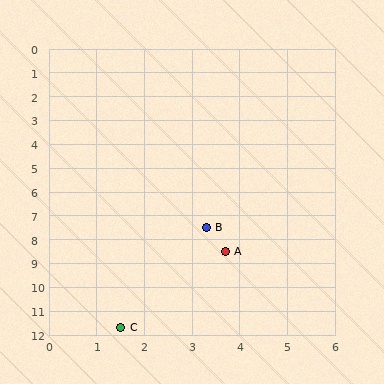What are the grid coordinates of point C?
Point C is at approximately (1.5, 11.7).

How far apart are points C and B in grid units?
Points C and B are about 4.6 grid units apart.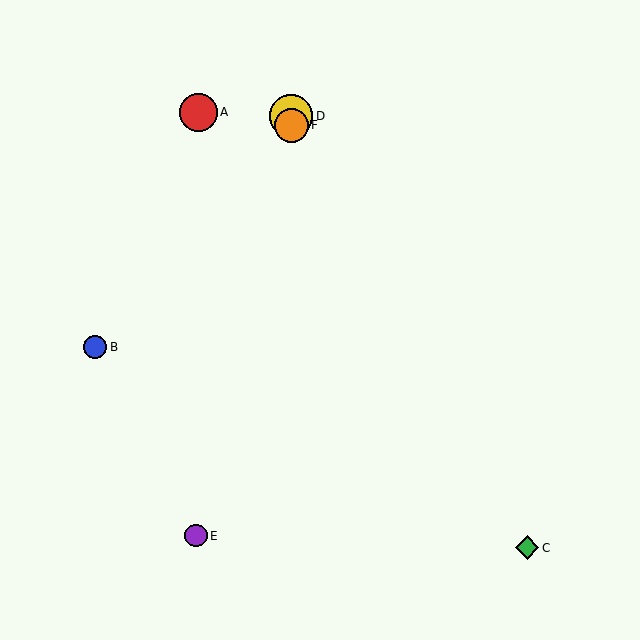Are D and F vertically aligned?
Yes, both are at x≈291.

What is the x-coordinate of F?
Object F is at x≈291.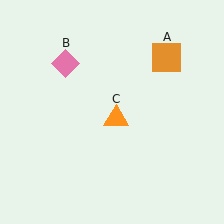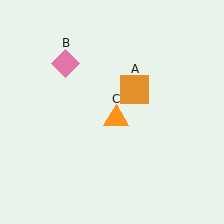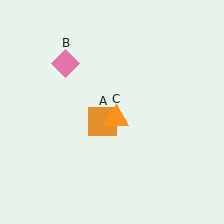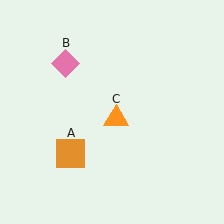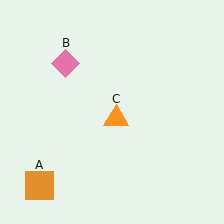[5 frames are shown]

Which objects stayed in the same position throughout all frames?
Pink diamond (object B) and orange triangle (object C) remained stationary.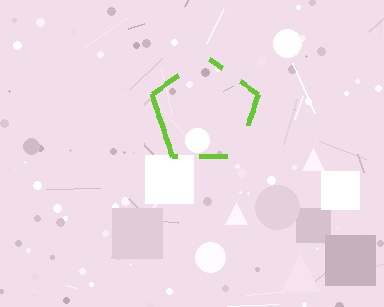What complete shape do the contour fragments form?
The contour fragments form a pentagon.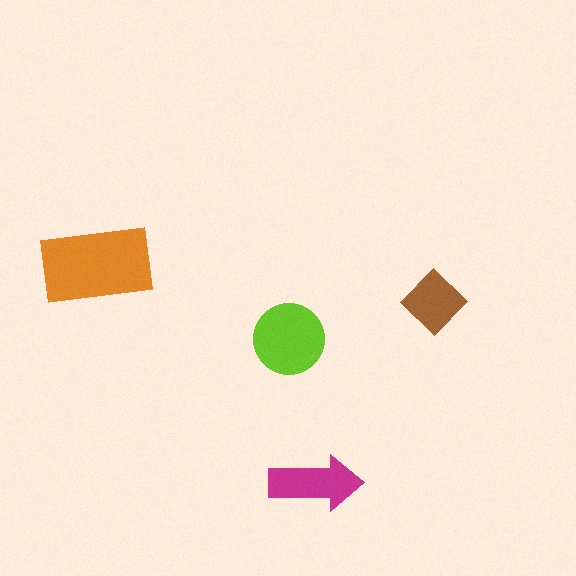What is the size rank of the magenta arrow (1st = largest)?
3rd.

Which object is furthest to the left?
The orange rectangle is leftmost.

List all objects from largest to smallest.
The orange rectangle, the lime circle, the magenta arrow, the brown diamond.